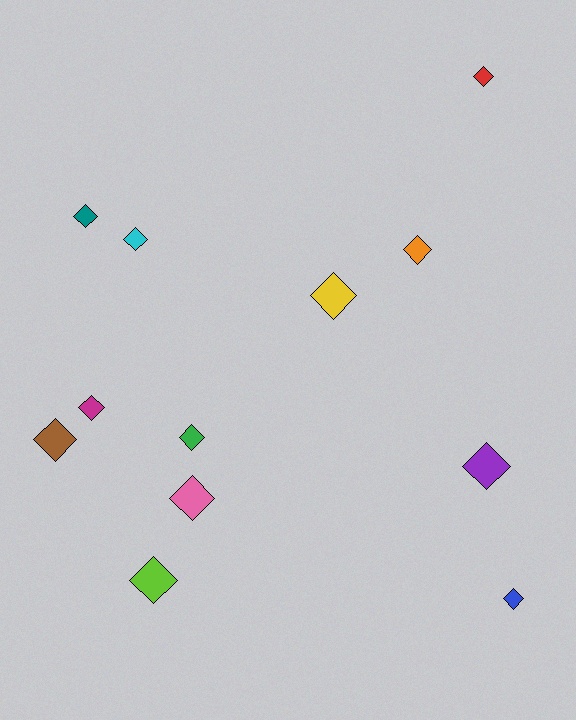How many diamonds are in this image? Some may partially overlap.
There are 12 diamonds.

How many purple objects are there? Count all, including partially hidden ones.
There is 1 purple object.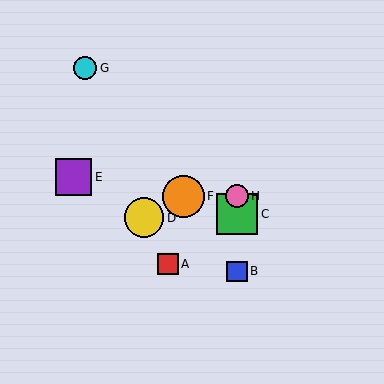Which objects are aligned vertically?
Objects B, C, H are aligned vertically.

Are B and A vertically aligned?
No, B is at x≈237 and A is at x≈168.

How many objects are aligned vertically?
3 objects (B, C, H) are aligned vertically.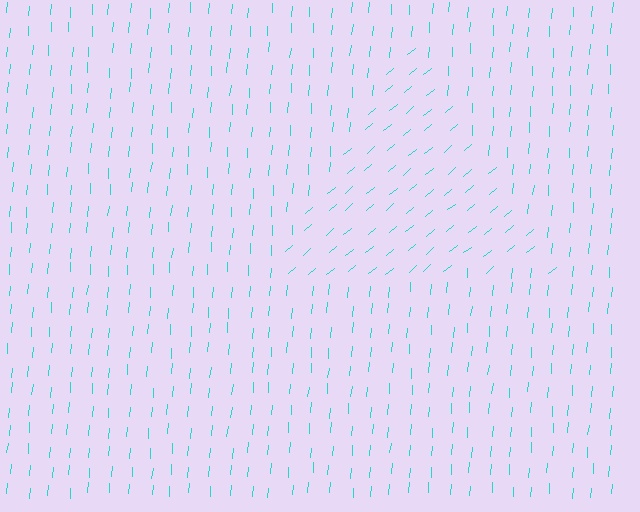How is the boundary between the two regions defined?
The boundary is defined purely by a change in line orientation (approximately 45 degrees difference). All lines are the same color and thickness.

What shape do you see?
I see a triangle.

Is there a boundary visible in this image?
Yes, there is a texture boundary formed by a change in line orientation.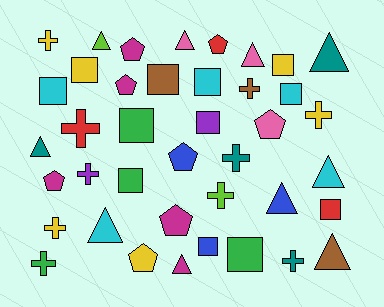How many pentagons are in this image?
There are 8 pentagons.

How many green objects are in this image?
There are 4 green objects.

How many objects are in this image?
There are 40 objects.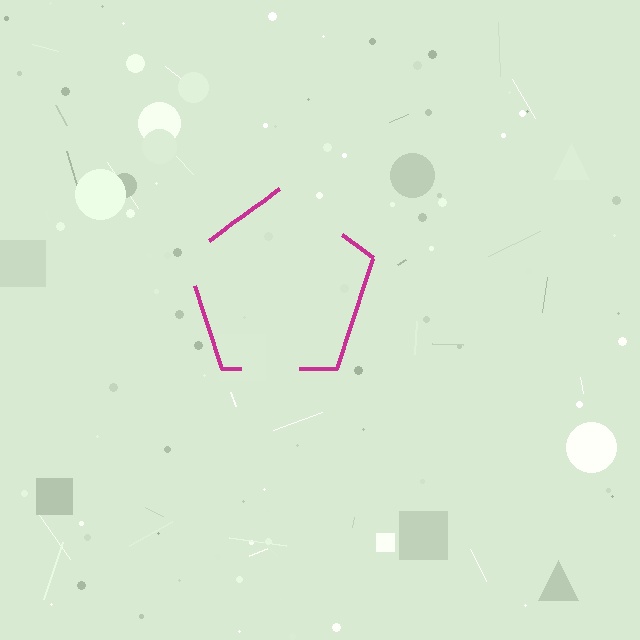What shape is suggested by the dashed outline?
The dashed outline suggests a pentagon.